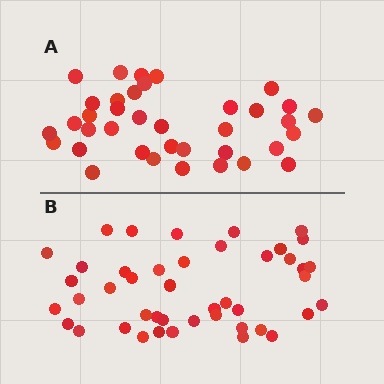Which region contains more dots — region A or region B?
Region B (the bottom region) has more dots.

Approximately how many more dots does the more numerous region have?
Region B has roughly 8 or so more dots than region A.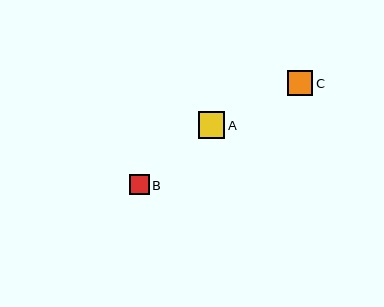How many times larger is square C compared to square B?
Square C is approximately 1.3 times the size of square B.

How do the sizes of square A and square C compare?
Square A and square C are approximately the same size.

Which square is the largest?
Square A is the largest with a size of approximately 27 pixels.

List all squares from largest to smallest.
From largest to smallest: A, C, B.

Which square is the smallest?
Square B is the smallest with a size of approximately 20 pixels.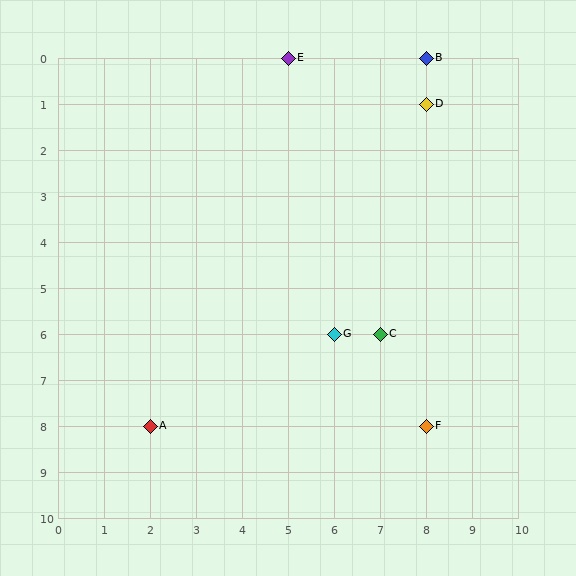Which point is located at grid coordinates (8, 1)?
Point D is at (8, 1).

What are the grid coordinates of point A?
Point A is at grid coordinates (2, 8).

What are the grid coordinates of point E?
Point E is at grid coordinates (5, 0).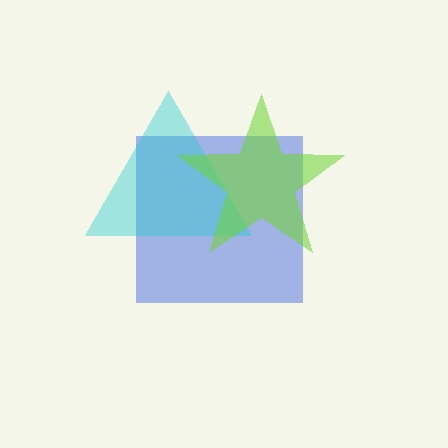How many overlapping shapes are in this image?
There are 3 overlapping shapes in the image.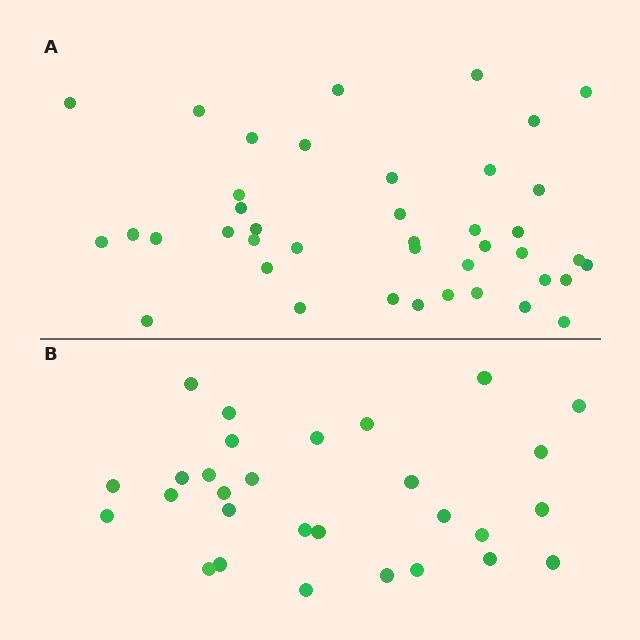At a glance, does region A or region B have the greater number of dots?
Region A (the top region) has more dots.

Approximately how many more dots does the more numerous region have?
Region A has roughly 12 or so more dots than region B.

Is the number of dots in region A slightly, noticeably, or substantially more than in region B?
Region A has noticeably more, but not dramatically so. The ratio is roughly 1.4 to 1.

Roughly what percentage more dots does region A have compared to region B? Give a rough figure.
About 40% more.